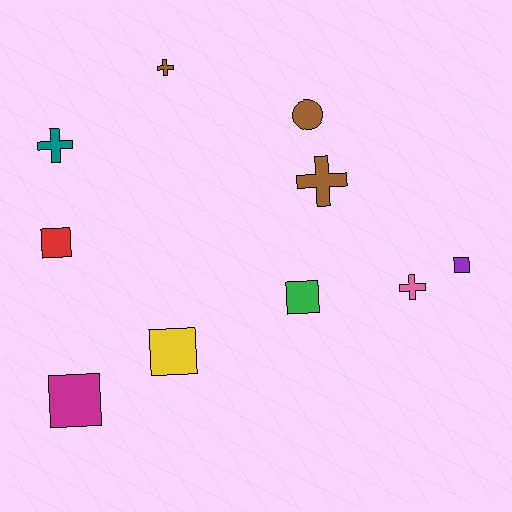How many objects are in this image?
There are 10 objects.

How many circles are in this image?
There is 1 circle.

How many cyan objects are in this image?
There are no cyan objects.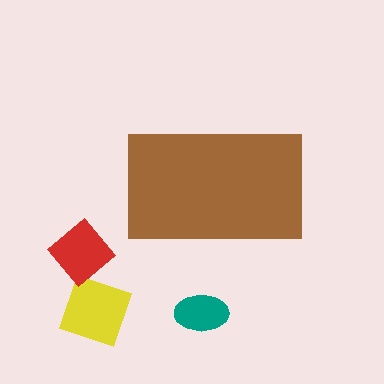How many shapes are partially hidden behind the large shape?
0 shapes are partially hidden.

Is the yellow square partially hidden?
No, the yellow square is fully visible.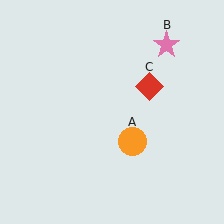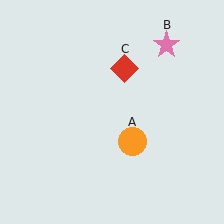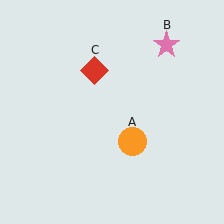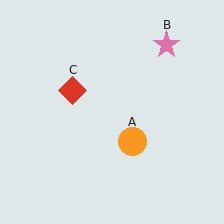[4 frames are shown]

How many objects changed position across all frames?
1 object changed position: red diamond (object C).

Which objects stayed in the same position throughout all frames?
Orange circle (object A) and pink star (object B) remained stationary.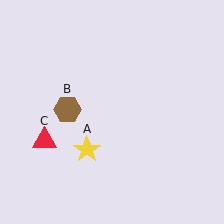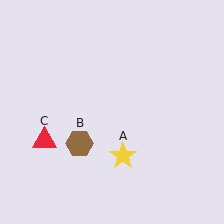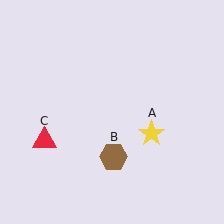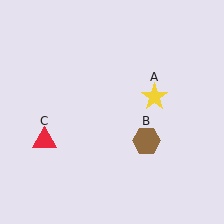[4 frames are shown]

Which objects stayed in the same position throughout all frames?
Red triangle (object C) remained stationary.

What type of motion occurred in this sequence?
The yellow star (object A), brown hexagon (object B) rotated counterclockwise around the center of the scene.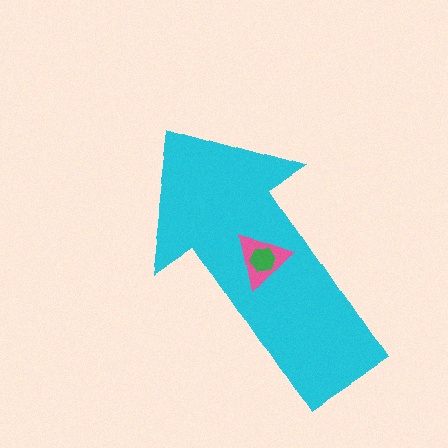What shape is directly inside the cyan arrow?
The pink triangle.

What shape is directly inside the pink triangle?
The green hexagon.